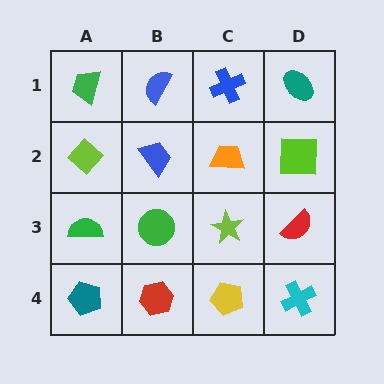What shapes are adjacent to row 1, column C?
An orange trapezoid (row 2, column C), a blue semicircle (row 1, column B), a teal ellipse (row 1, column D).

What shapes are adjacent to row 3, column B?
A blue trapezoid (row 2, column B), a red hexagon (row 4, column B), a green semicircle (row 3, column A), a lime star (row 3, column C).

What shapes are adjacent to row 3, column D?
A lime square (row 2, column D), a cyan cross (row 4, column D), a lime star (row 3, column C).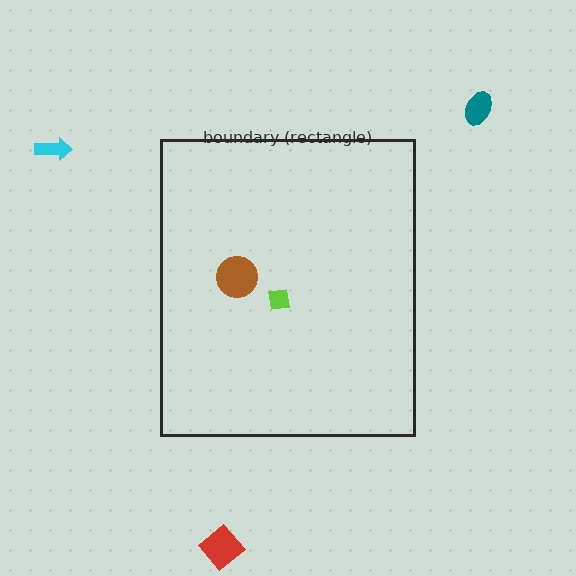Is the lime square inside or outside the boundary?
Inside.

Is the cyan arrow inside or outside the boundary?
Outside.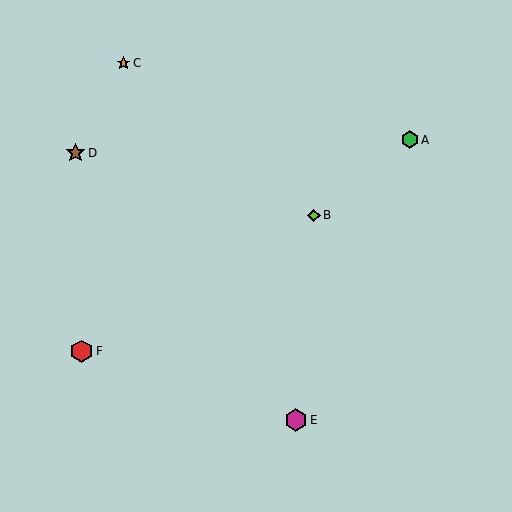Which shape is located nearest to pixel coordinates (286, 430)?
The magenta hexagon (labeled E) at (296, 420) is nearest to that location.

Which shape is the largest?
The magenta hexagon (labeled E) is the largest.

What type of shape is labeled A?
Shape A is a green hexagon.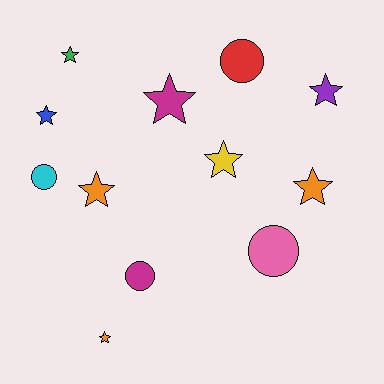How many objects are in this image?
There are 12 objects.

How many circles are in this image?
There are 4 circles.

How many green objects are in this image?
There is 1 green object.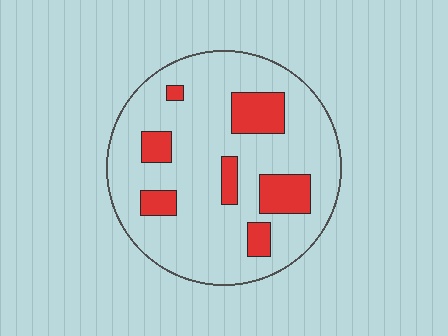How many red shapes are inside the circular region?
7.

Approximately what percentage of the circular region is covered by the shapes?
Approximately 20%.